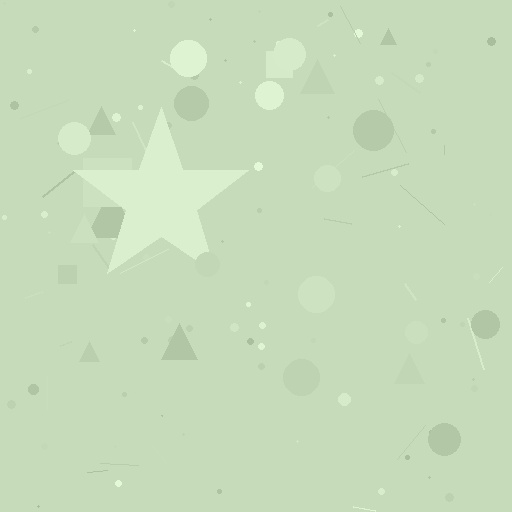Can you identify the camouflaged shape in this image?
The camouflaged shape is a star.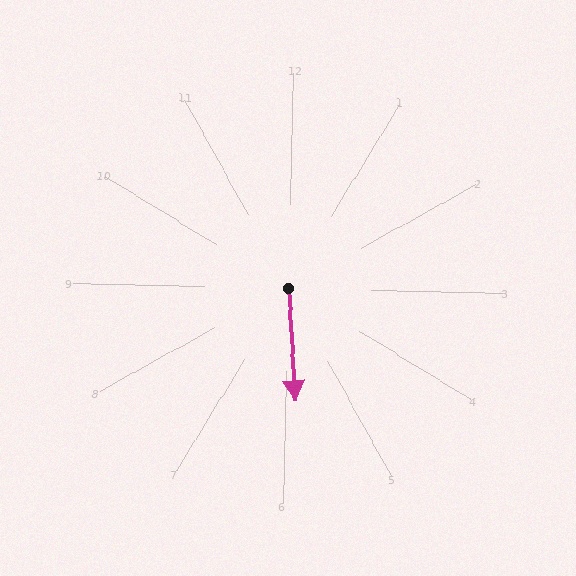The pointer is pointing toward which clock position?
Roughly 6 o'clock.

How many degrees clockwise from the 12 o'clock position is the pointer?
Approximately 175 degrees.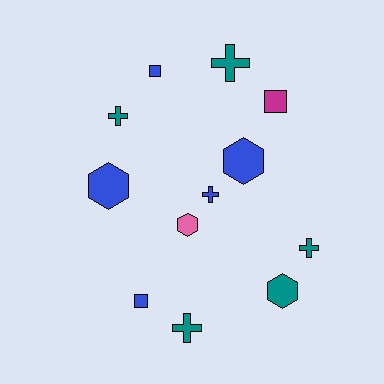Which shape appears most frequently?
Cross, with 5 objects.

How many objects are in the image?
There are 12 objects.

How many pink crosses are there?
There are no pink crosses.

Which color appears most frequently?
Blue, with 5 objects.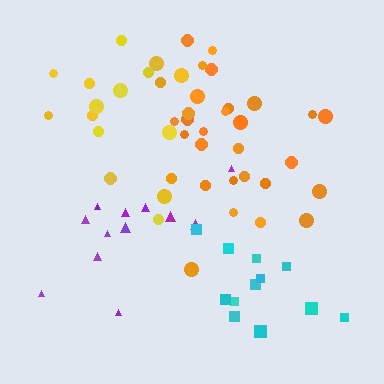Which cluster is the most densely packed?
Orange.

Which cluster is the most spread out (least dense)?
Purple.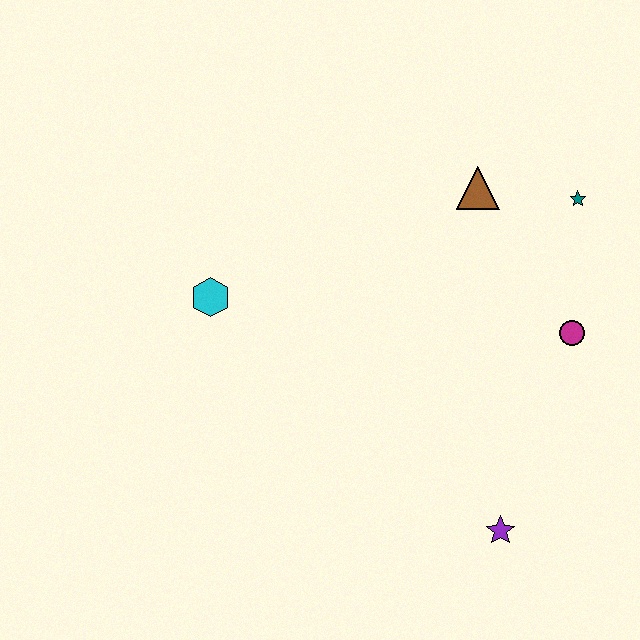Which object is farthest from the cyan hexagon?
The teal star is farthest from the cyan hexagon.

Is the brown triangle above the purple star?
Yes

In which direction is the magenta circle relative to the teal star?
The magenta circle is below the teal star.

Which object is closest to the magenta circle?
The teal star is closest to the magenta circle.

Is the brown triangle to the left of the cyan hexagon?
No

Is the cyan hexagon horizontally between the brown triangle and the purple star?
No